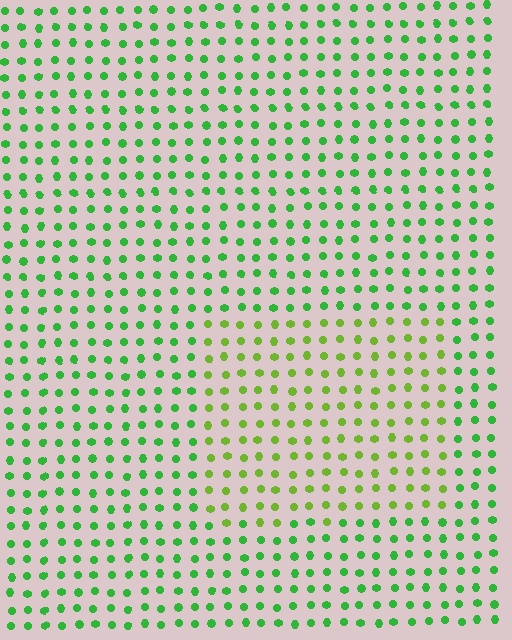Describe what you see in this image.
The image is filled with small green elements in a uniform arrangement. A rectangle-shaped region is visible where the elements are tinted to a slightly different hue, forming a subtle color boundary.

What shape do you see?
I see a rectangle.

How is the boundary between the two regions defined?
The boundary is defined purely by a slight shift in hue (about 32 degrees). Spacing, size, and orientation are identical on both sides.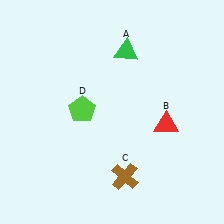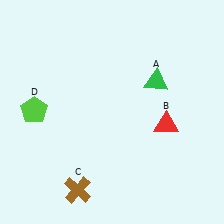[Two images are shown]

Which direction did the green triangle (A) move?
The green triangle (A) moved down.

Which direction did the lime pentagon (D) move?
The lime pentagon (D) moved left.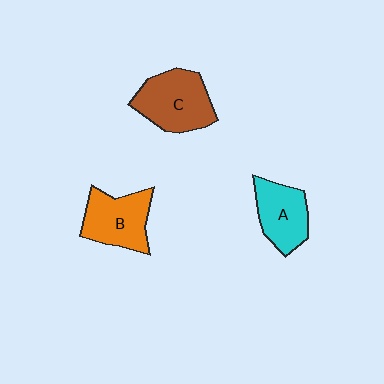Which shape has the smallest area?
Shape A (cyan).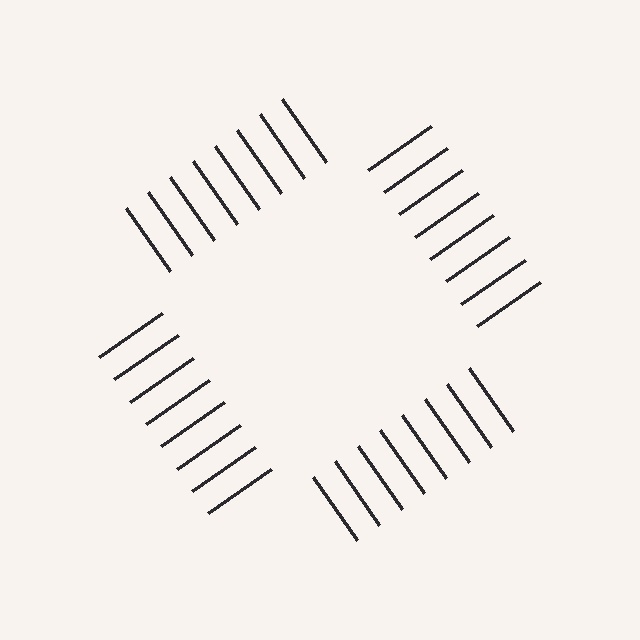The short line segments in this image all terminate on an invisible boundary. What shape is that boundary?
An illusory square — the line segments terminate on its edges but no continuous stroke is drawn.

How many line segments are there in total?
32 — 8 along each of the 4 edges.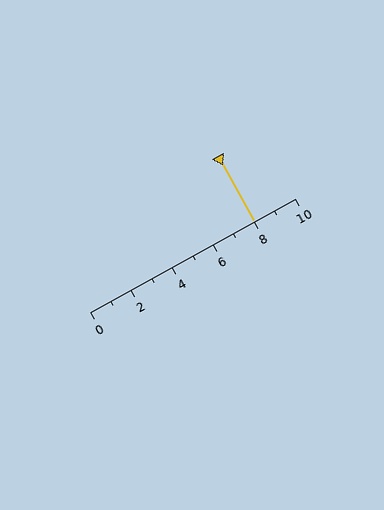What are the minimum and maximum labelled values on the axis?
The axis runs from 0 to 10.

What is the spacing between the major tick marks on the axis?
The major ticks are spaced 2 apart.